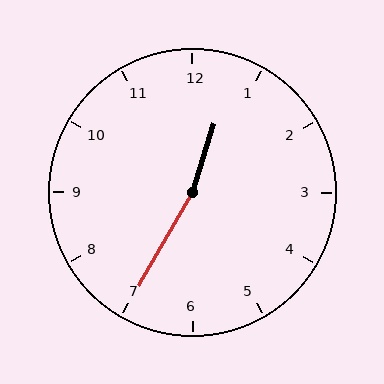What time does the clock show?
12:35.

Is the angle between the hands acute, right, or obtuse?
It is obtuse.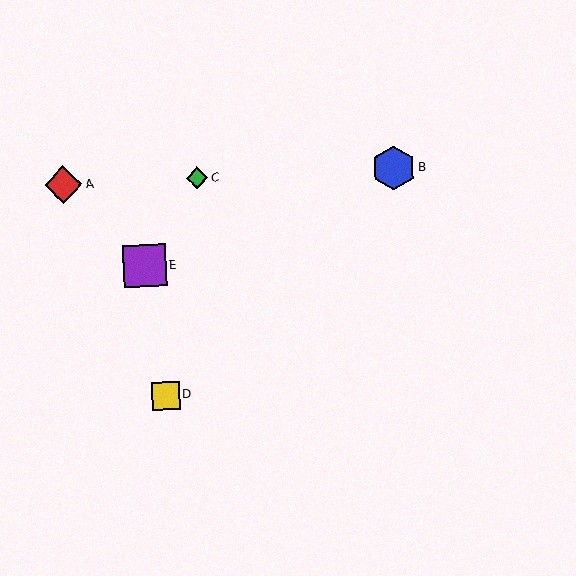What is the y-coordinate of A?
Object A is at y≈185.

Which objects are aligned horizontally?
Objects A, B, C are aligned horizontally.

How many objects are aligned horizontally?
3 objects (A, B, C) are aligned horizontally.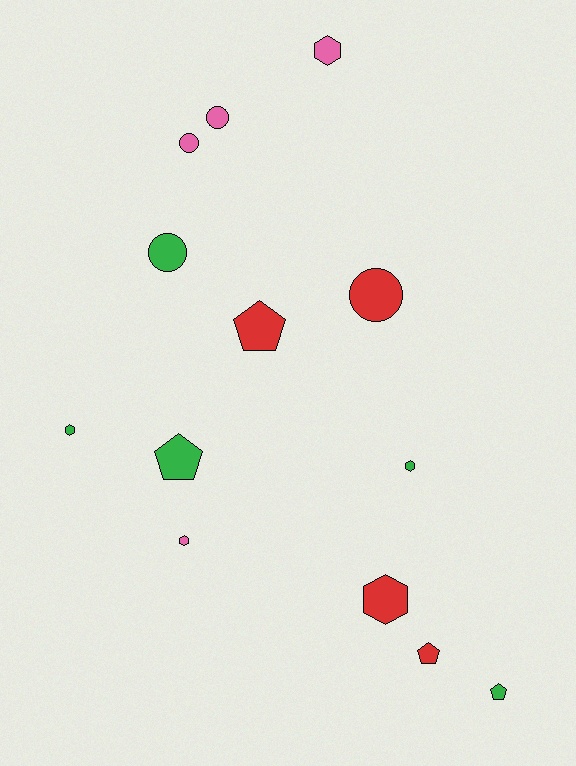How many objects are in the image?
There are 13 objects.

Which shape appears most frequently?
Hexagon, with 5 objects.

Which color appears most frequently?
Green, with 5 objects.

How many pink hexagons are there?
There are 2 pink hexagons.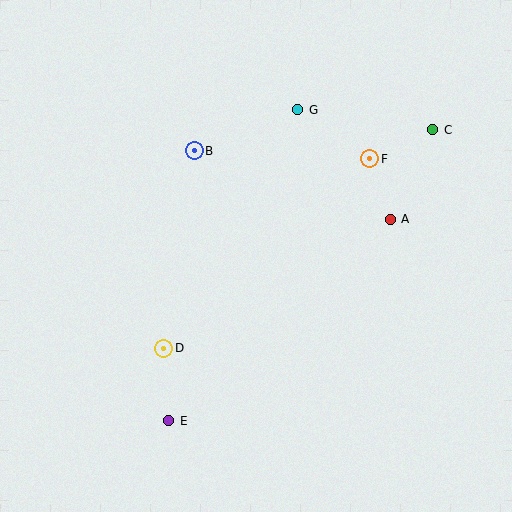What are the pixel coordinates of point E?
Point E is at (169, 421).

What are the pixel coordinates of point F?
Point F is at (370, 159).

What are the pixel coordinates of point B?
Point B is at (194, 151).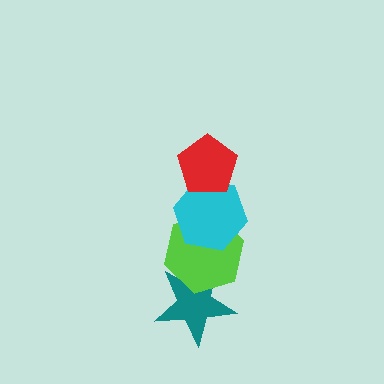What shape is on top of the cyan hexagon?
The red pentagon is on top of the cyan hexagon.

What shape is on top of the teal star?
The lime hexagon is on top of the teal star.